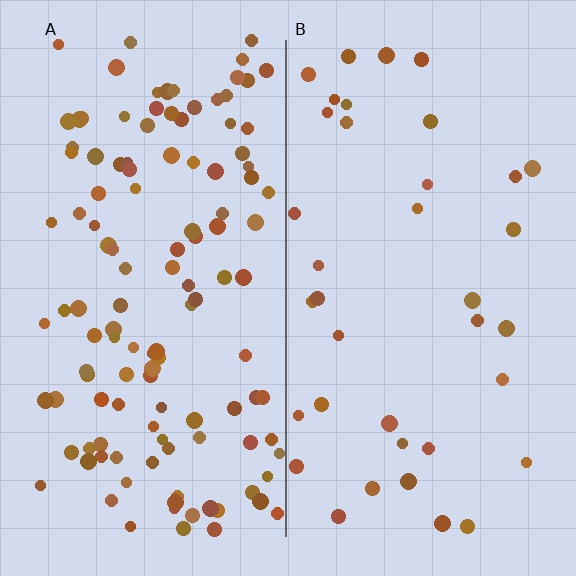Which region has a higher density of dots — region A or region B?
A (the left).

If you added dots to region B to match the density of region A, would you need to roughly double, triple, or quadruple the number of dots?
Approximately triple.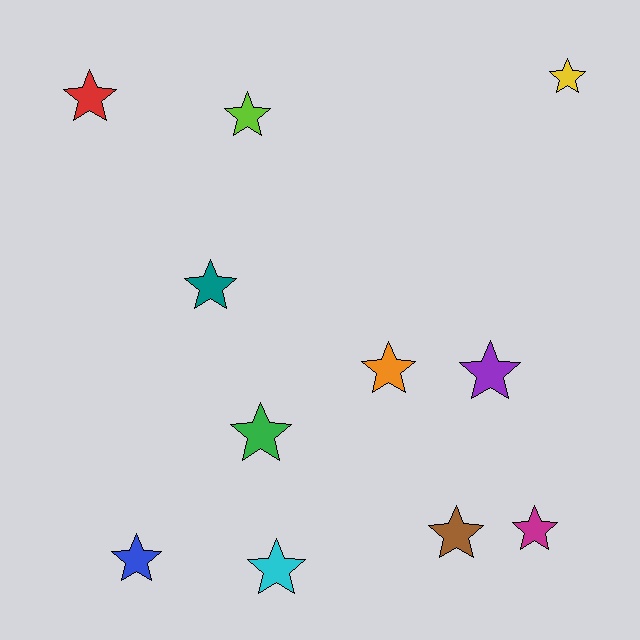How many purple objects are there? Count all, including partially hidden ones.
There is 1 purple object.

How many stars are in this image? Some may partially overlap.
There are 11 stars.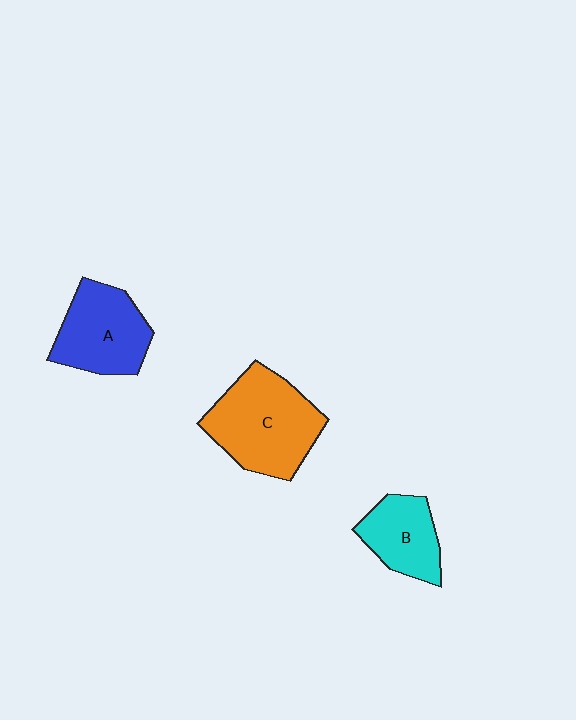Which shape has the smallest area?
Shape B (cyan).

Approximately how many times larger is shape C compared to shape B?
Approximately 1.7 times.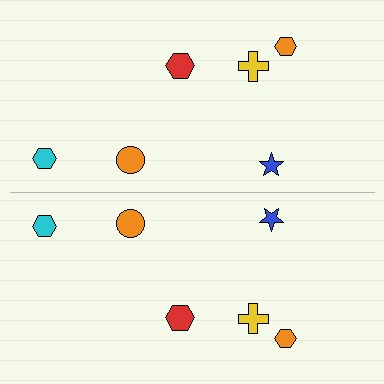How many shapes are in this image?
There are 12 shapes in this image.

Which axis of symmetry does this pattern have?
The pattern has a horizontal axis of symmetry running through the center of the image.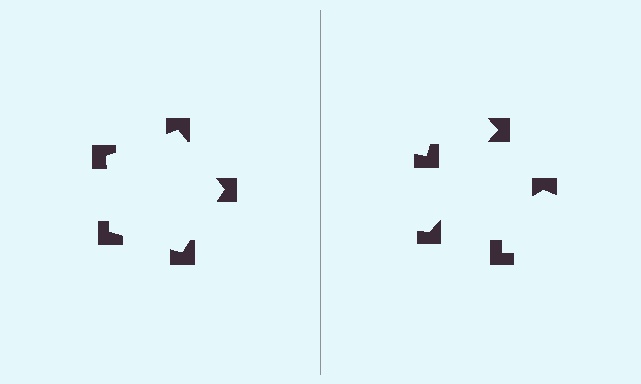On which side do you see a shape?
An illusory pentagon appears on the left side. On the right side the wedge cuts are rotated, so no coherent shape forms.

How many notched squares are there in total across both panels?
10 — 5 on each side.